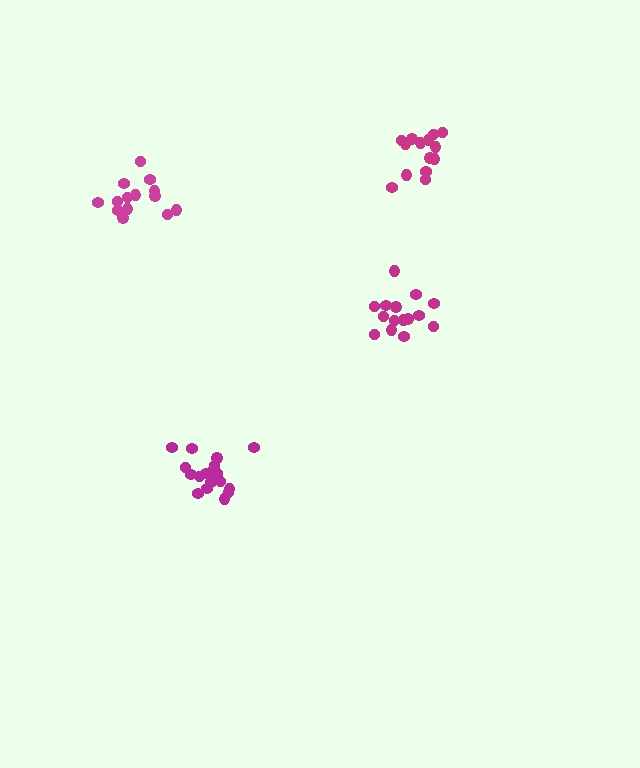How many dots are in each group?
Group 1: 15 dots, Group 2: 18 dots, Group 3: 14 dots, Group 4: 14 dots (61 total).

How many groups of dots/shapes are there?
There are 4 groups.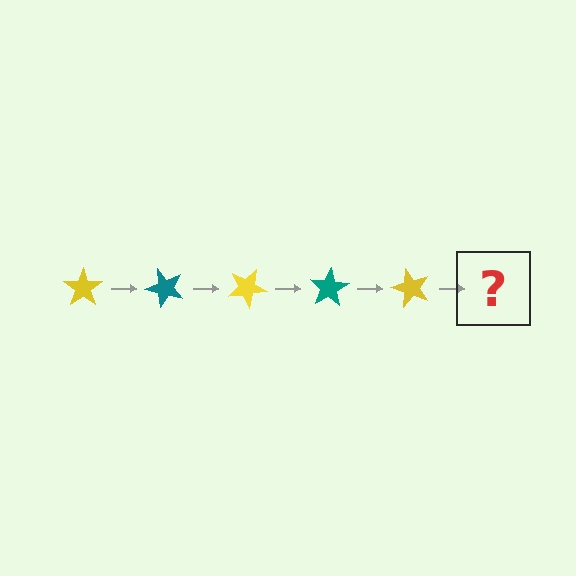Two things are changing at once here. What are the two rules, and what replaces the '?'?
The two rules are that it rotates 50 degrees each step and the color cycles through yellow and teal. The '?' should be a teal star, rotated 250 degrees from the start.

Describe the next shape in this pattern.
It should be a teal star, rotated 250 degrees from the start.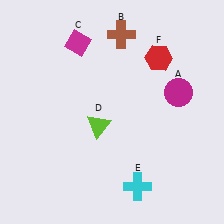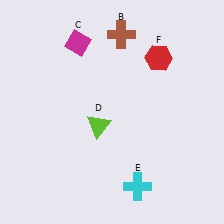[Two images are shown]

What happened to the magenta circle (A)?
The magenta circle (A) was removed in Image 2. It was in the top-right area of Image 1.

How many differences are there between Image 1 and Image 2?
There is 1 difference between the two images.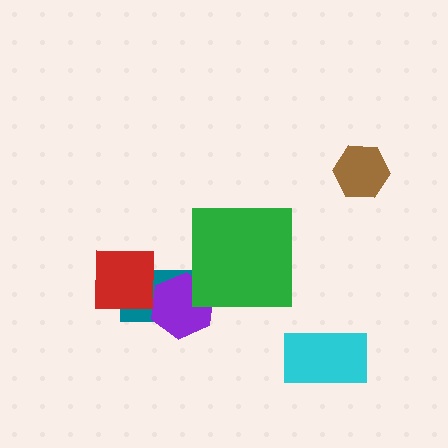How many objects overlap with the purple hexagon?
2 objects overlap with the purple hexagon.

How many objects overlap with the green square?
0 objects overlap with the green square.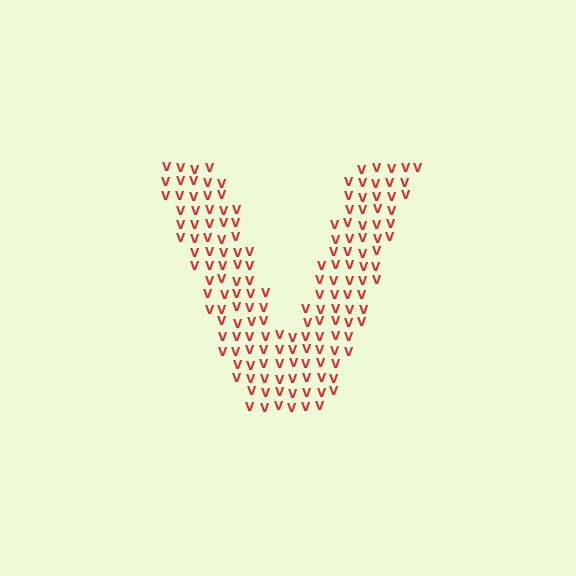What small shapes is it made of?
It is made of small letter V's.